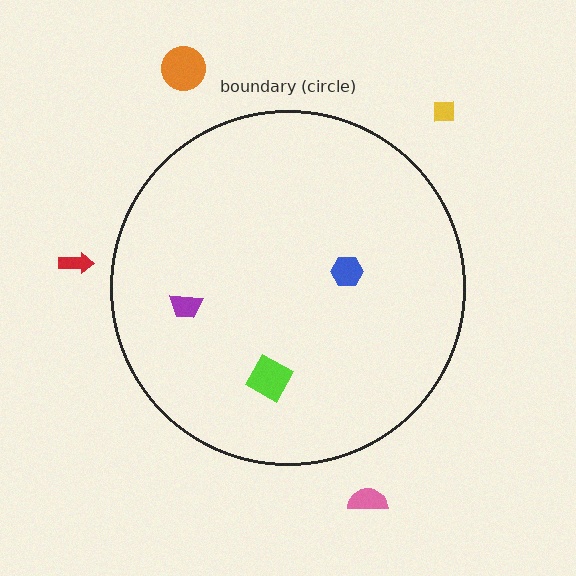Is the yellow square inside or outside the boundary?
Outside.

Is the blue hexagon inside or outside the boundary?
Inside.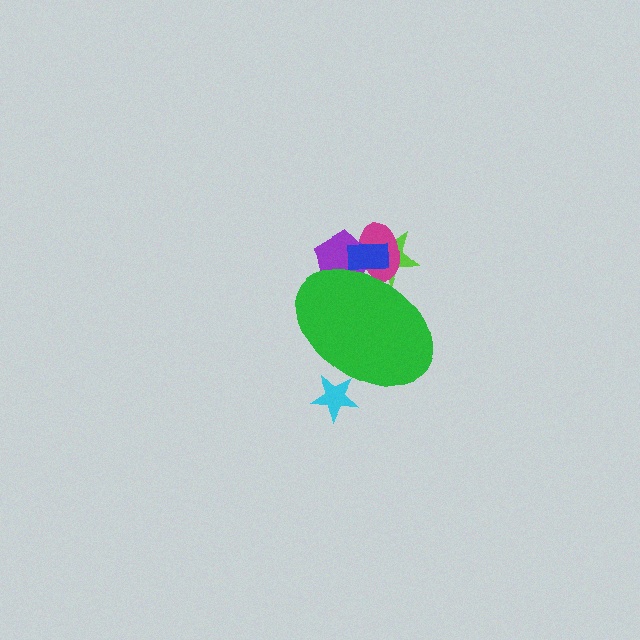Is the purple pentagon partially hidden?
Yes, the purple pentagon is partially hidden behind the green ellipse.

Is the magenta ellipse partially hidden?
Yes, the magenta ellipse is partially hidden behind the green ellipse.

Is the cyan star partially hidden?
Yes, the cyan star is partially hidden behind the green ellipse.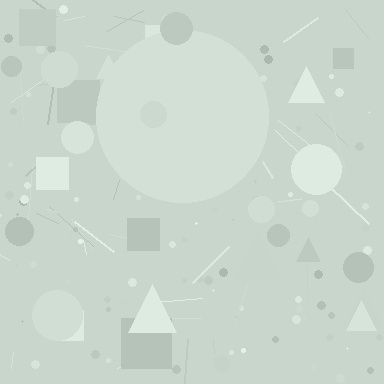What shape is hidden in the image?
A circle is hidden in the image.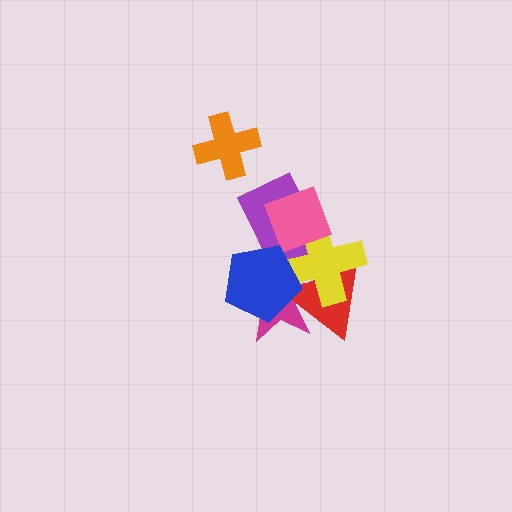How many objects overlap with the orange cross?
0 objects overlap with the orange cross.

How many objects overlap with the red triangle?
4 objects overlap with the red triangle.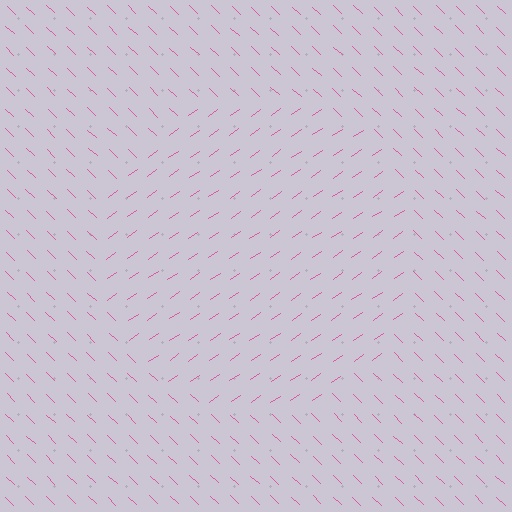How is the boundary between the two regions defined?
The boundary is defined purely by a change in line orientation (approximately 79 degrees difference). All lines are the same color and thickness.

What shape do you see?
I see a circle.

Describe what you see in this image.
The image is filled with small pink line segments. A circle region in the image has lines oriented differently from the surrounding lines, creating a visible texture boundary.